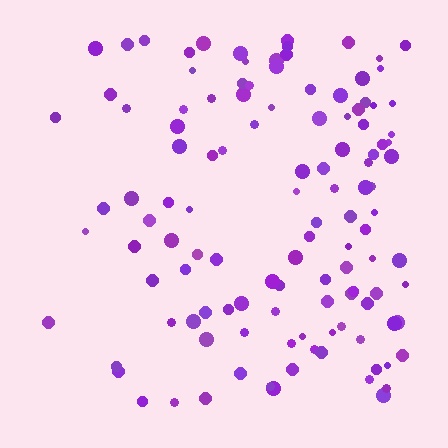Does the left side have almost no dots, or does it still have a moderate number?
Still a moderate number, just noticeably fewer than the right.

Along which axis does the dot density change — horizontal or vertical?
Horizontal.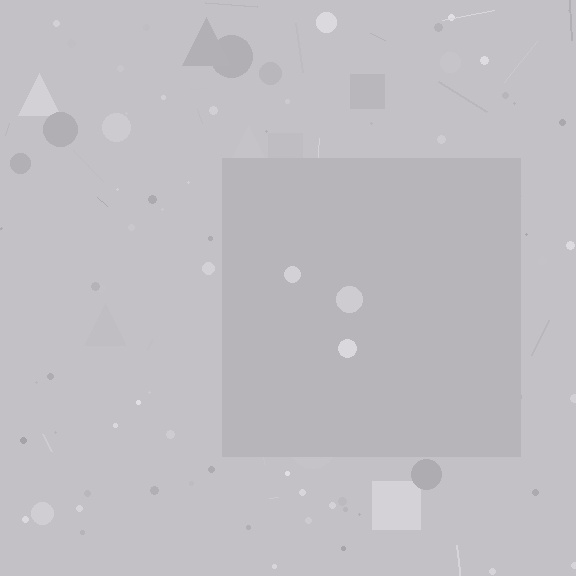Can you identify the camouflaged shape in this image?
The camouflaged shape is a square.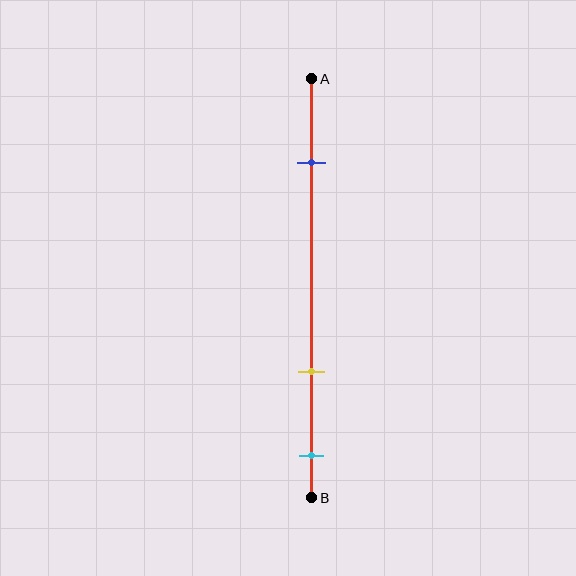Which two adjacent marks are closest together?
The yellow and cyan marks are the closest adjacent pair.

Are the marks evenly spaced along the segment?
No, the marks are not evenly spaced.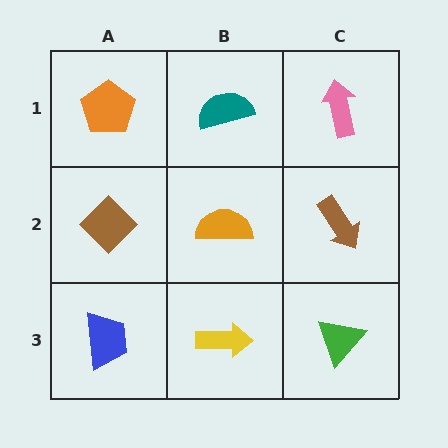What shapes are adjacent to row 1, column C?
A brown arrow (row 2, column C), a teal semicircle (row 1, column B).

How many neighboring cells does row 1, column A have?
2.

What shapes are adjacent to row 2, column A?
An orange pentagon (row 1, column A), a blue trapezoid (row 3, column A), an orange semicircle (row 2, column B).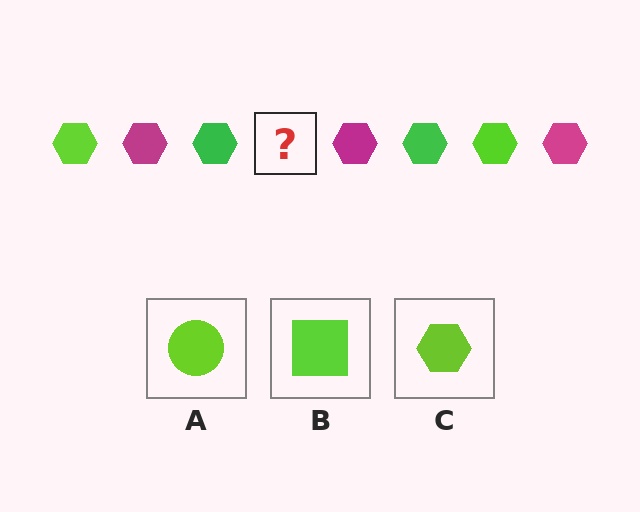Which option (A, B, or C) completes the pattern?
C.